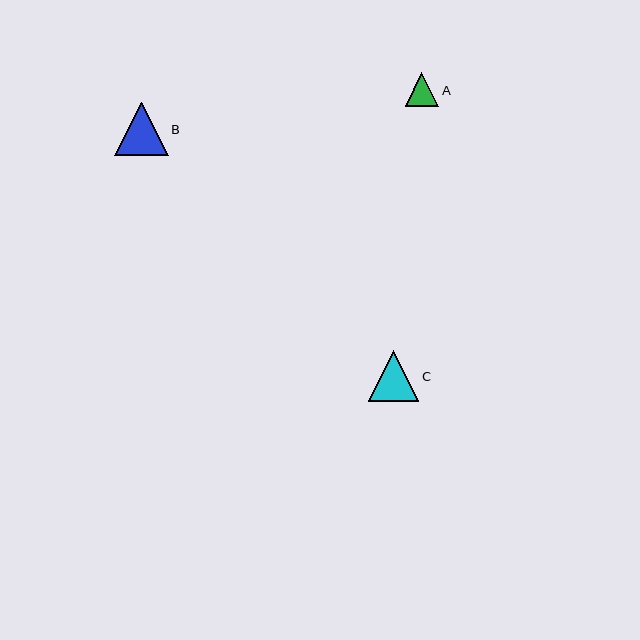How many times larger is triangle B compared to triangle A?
Triangle B is approximately 1.6 times the size of triangle A.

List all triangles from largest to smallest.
From largest to smallest: B, C, A.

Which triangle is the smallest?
Triangle A is the smallest with a size of approximately 33 pixels.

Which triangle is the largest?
Triangle B is the largest with a size of approximately 53 pixels.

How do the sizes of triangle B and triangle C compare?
Triangle B and triangle C are approximately the same size.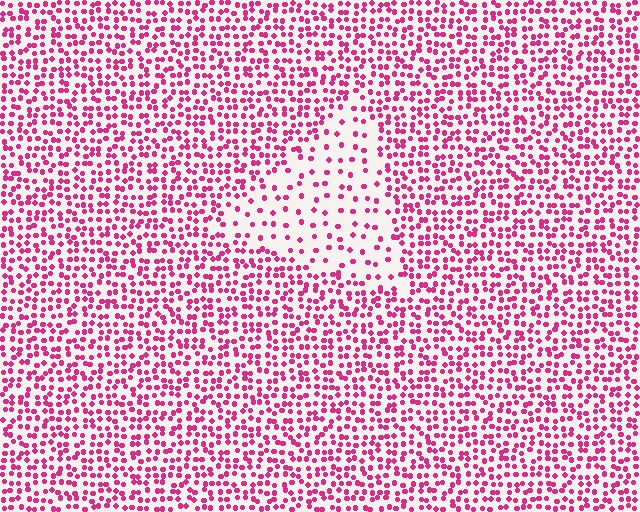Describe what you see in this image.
The image contains small magenta elements arranged at two different densities. A triangle-shaped region is visible where the elements are less densely packed than the surrounding area.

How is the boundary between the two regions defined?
The boundary is defined by a change in element density (approximately 2.6x ratio). All elements are the same color, size, and shape.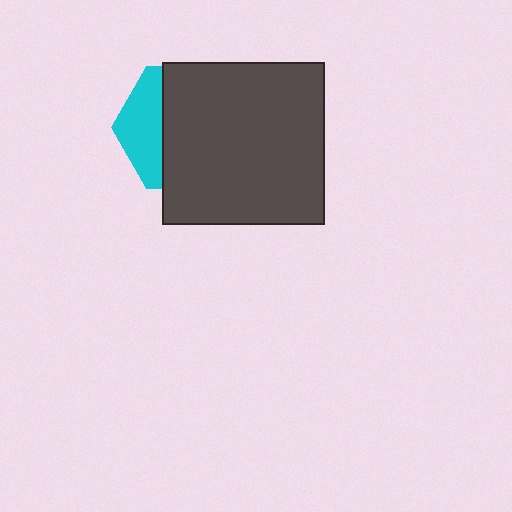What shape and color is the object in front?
The object in front is a dark gray square.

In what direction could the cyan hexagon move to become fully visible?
The cyan hexagon could move left. That would shift it out from behind the dark gray square entirely.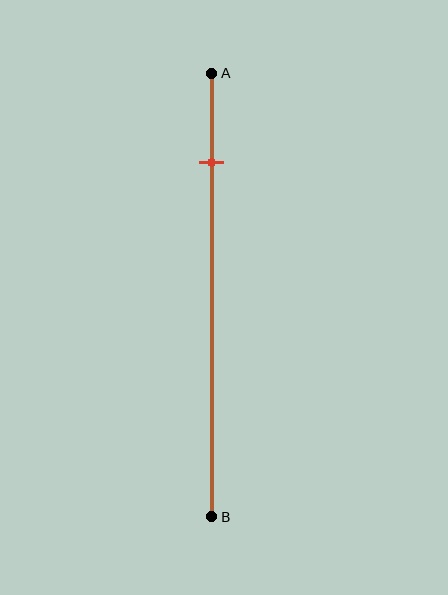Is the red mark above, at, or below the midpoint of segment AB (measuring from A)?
The red mark is above the midpoint of segment AB.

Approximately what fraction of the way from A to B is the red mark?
The red mark is approximately 20% of the way from A to B.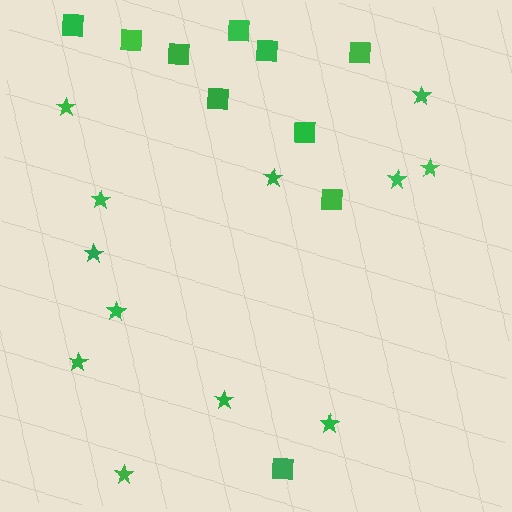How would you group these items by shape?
There are 2 groups: one group of stars (12) and one group of squares (10).